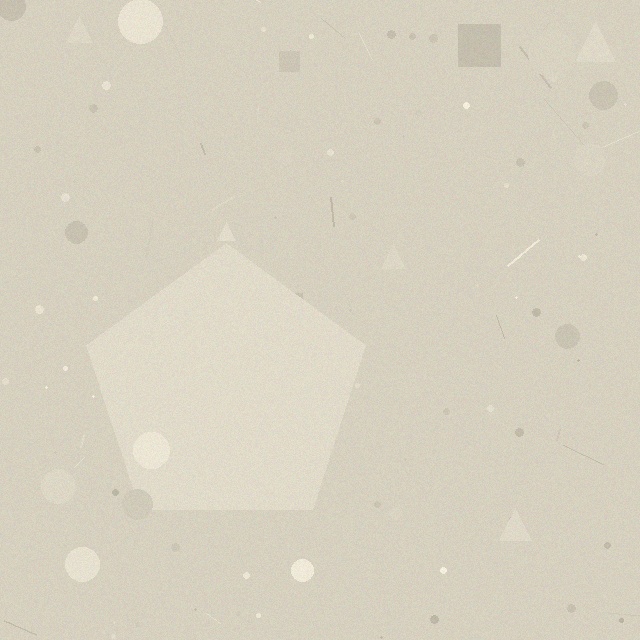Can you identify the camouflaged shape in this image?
The camouflaged shape is a pentagon.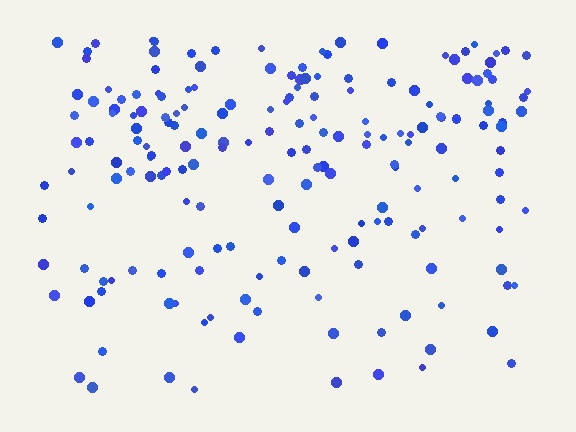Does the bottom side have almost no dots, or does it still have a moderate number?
Still a moderate number, just noticeably fewer than the top.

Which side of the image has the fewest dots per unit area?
The bottom.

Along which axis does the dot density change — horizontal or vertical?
Vertical.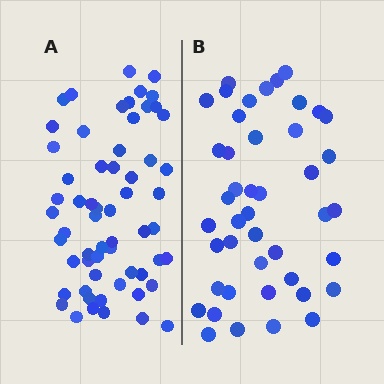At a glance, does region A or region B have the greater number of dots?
Region A (the left region) has more dots.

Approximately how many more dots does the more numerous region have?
Region A has approximately 15 more dots than region B.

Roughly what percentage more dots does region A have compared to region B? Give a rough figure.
About 35% more.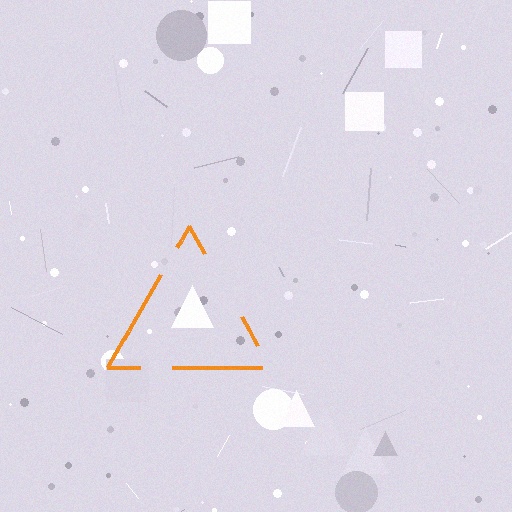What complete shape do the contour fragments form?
The contour fragments form a triangle.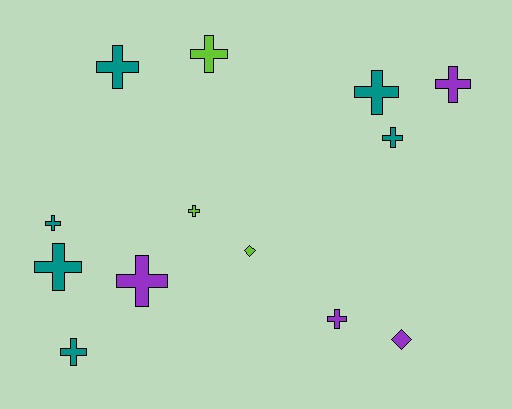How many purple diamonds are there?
There is 1 purple diamond.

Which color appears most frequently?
Teal, with 6 objects.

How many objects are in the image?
There are 13 objects.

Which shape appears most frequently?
Cross, with 11 objects.